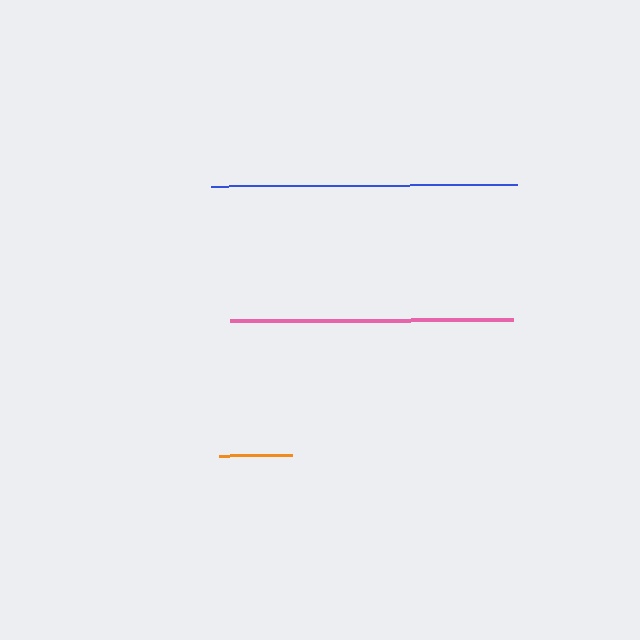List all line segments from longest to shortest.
From longest to shortest: blue, pink, orange.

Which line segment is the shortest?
The orange line is the shortest at approximately 73 pixels.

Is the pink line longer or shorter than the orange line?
The pink line is longer than the orange line.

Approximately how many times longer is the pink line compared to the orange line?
The pink line is approximately 3.9 times the length of the orange line.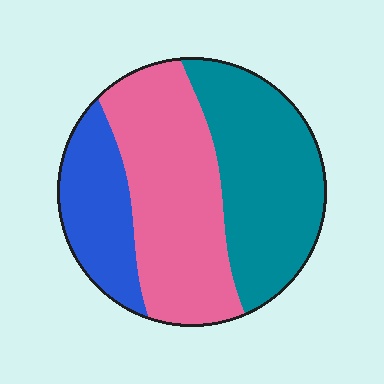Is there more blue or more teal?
Teal.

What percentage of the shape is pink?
Pink takes up between a quarter and a half of the shape.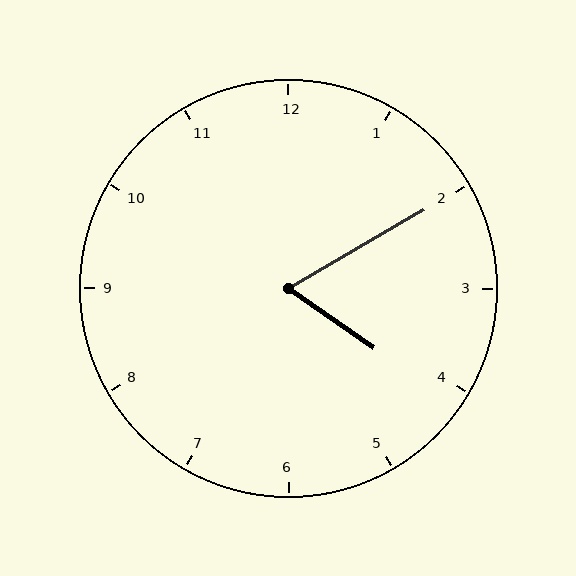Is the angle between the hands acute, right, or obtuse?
It is acute.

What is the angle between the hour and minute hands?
Approximately 65 degrees.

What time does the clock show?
4:10.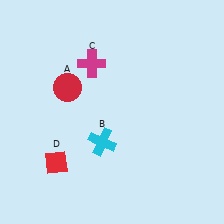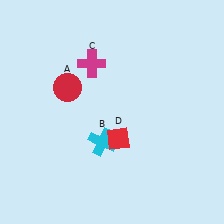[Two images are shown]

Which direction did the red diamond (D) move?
The red diamond (D) moved right.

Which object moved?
The red diamond (D) moved right.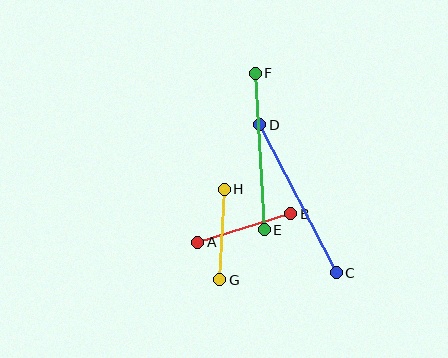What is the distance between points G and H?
The distance is approximately 90 pixels.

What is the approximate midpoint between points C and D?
The midpoint is at approximately (298, 199) pixels.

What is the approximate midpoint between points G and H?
The midpoint is at approximately (222, 235) pixels.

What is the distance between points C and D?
The distance is approximately 167 pixels.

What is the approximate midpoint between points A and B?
The midpoint is at approximately (244, 228) pixels.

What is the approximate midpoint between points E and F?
The midpoint is at approximately (260, 152) pixels.